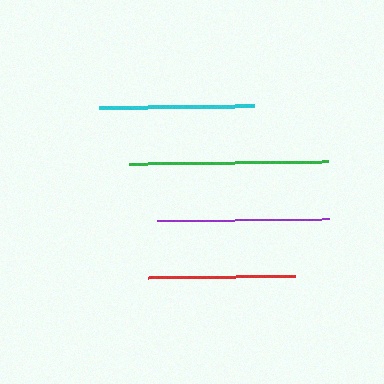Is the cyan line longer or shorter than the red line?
The cyan line is longer than the red line.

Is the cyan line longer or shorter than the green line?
The green line is longer than the cyan line.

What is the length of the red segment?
The red segment is approximately 147 pixels long.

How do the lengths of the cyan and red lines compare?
The cyan and red lines are approximately the same length.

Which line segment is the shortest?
The red line is the shortest at approximately 147 pixels.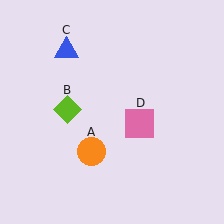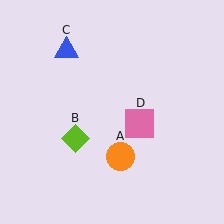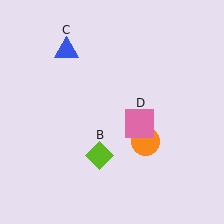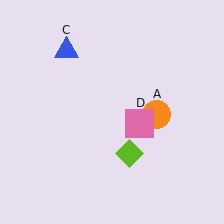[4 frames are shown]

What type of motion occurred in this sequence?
The orange circle (object A), lime diamond (object B) rotated counterclockwise around the center of the scene.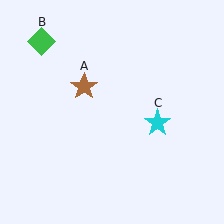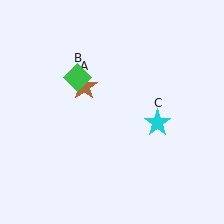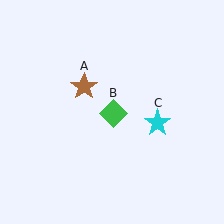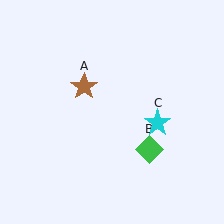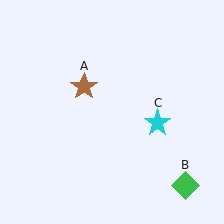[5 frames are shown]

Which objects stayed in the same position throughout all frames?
Brown star (object A) and cyan star (object C) remained stationary.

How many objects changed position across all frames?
1 object changed position: green diamond (object B).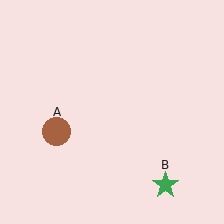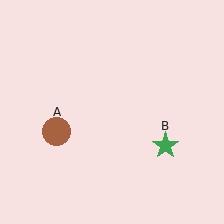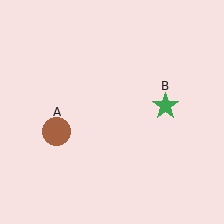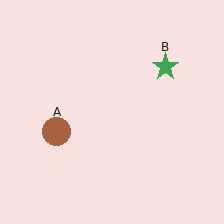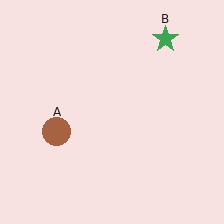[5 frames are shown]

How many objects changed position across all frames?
1 object changed position: green star (object B).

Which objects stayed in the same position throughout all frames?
Brown circle (object A) remained stationary.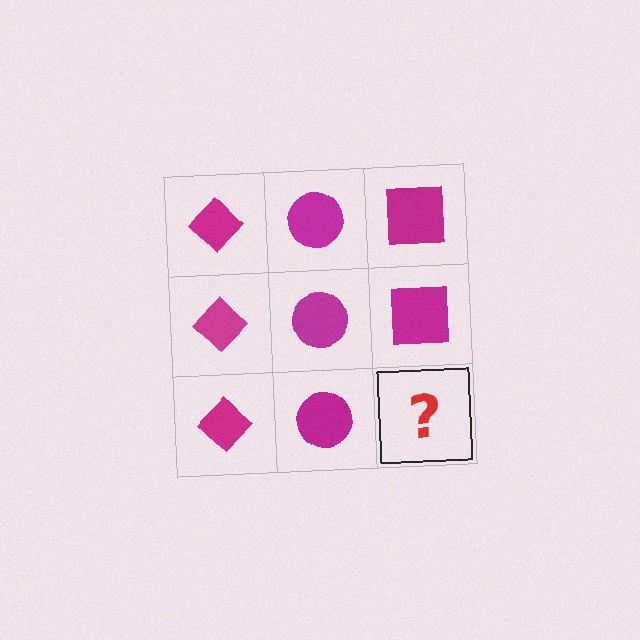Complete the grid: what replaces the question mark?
The question mark should be replaced with a magenta square.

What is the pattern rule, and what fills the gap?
The rule is that each column has a consistent shape. The gap should be filled with a magenta square.